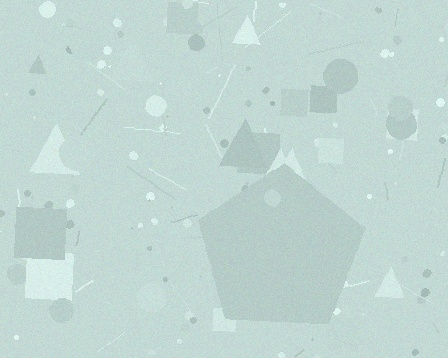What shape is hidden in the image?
A pentagon is hidden in the image.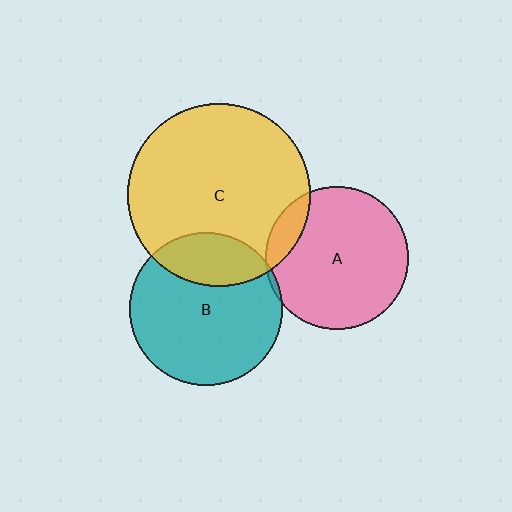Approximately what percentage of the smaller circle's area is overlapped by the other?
Approximately 5%.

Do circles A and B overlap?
Yes.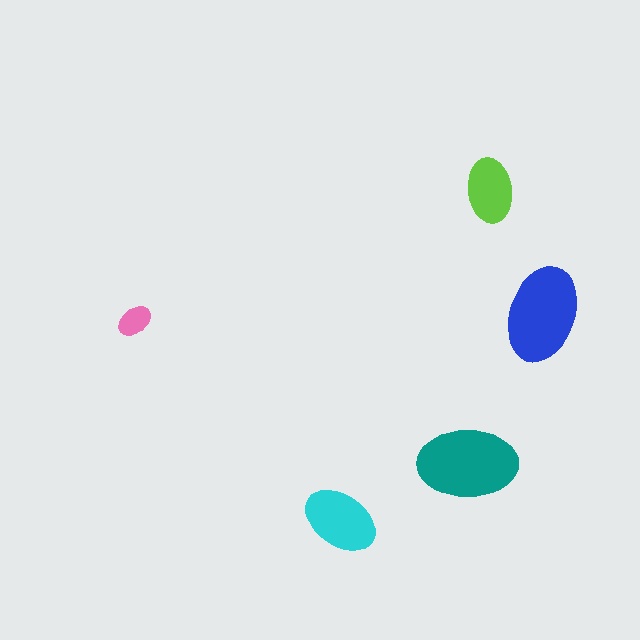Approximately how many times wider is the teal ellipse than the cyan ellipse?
About 1.5 times wider.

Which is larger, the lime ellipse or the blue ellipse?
The blue one.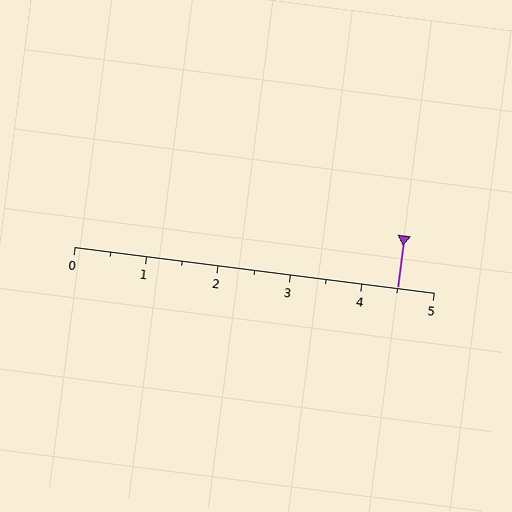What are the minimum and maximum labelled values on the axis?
The axis runs from 0 to 5.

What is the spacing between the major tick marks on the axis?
The major ticks are spaced 1 apart.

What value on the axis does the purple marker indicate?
The marker indicates approximately 4.5.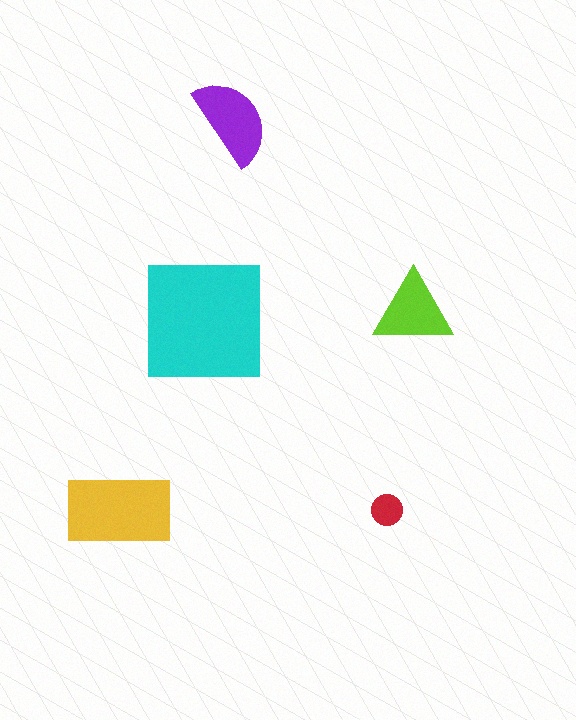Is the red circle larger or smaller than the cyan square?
Smaller.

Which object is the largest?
The cyan square.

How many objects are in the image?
There are 5 objects in the image.